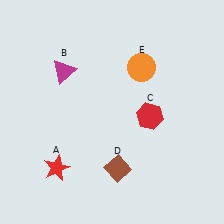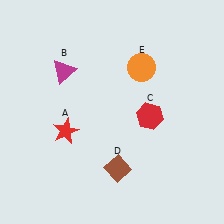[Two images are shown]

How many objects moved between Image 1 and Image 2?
1 object moved between the two images.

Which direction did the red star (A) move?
The red star (A) moved up.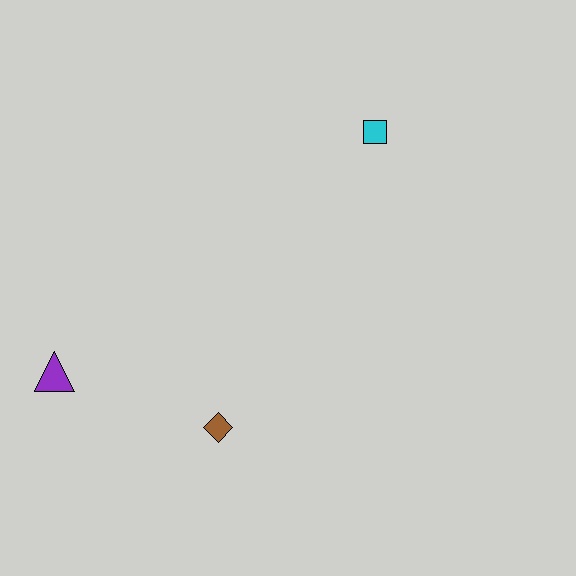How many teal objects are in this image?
There are no teal objects.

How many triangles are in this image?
There is 1 triangle.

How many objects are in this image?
There are 3 objects.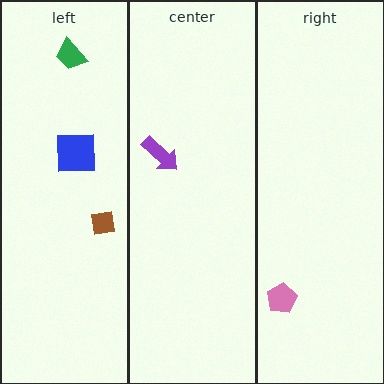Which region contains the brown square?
The left region.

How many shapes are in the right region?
1.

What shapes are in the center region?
The purple arrow.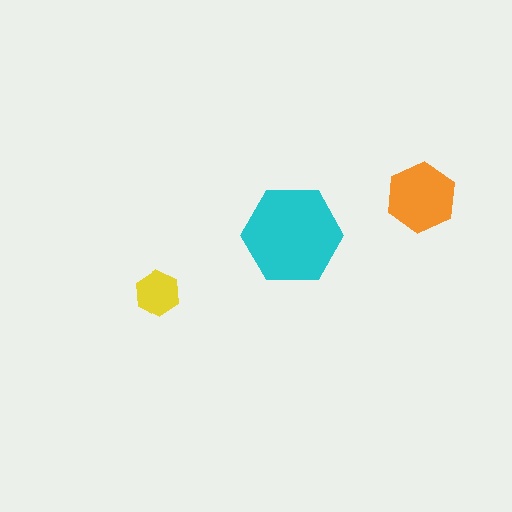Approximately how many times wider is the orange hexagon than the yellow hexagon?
About 1.5 times wider.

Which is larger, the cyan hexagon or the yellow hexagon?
The cyan one.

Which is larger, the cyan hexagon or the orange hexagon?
The cyan one.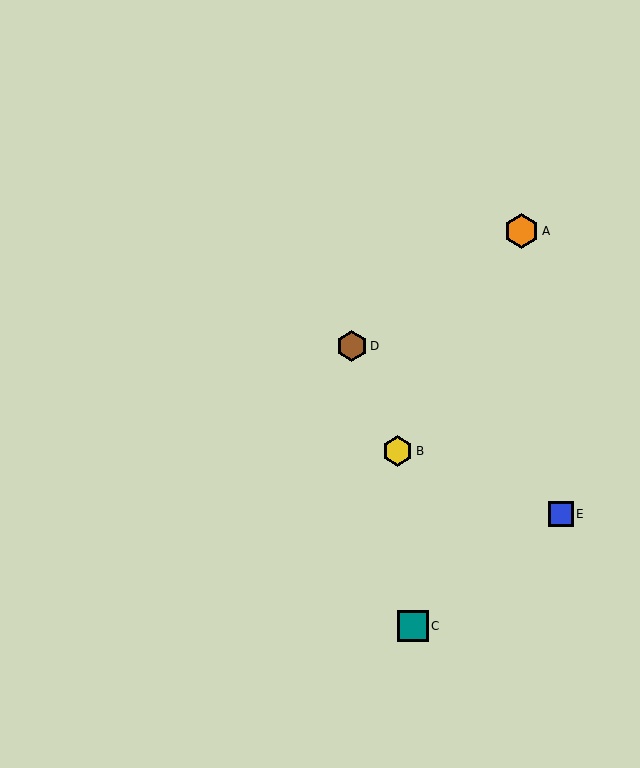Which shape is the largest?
The orange hexagon (labeled A) is the largest.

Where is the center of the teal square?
The center of the teal square is at (413, 626).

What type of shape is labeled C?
Shape C is a teal square.